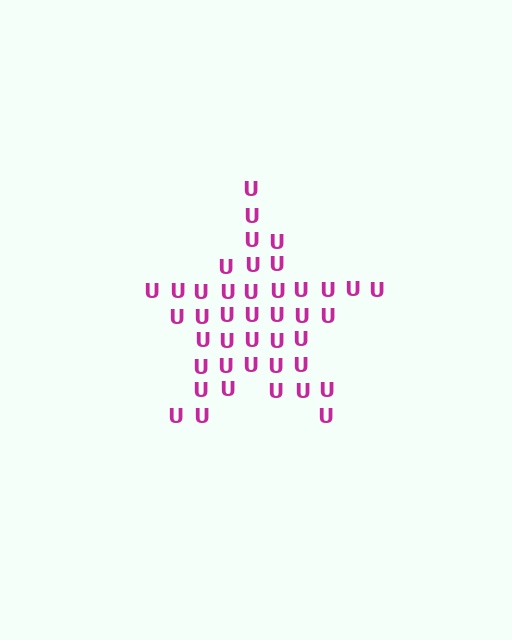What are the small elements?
The small elements are letter U's.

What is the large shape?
The large shape is a star.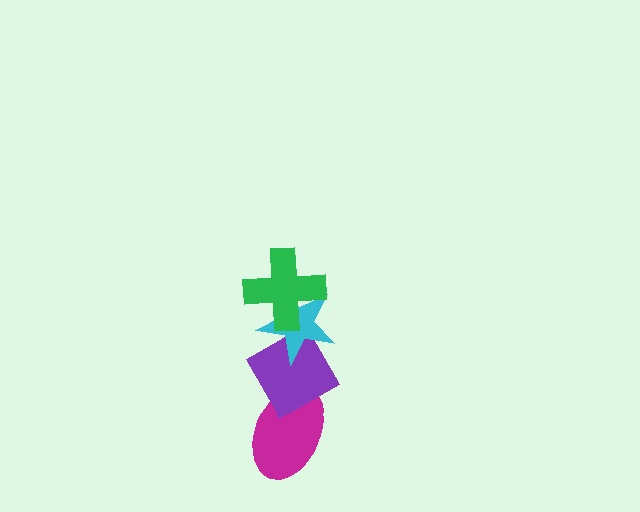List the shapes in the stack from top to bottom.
From top to bottom: the green cross, the cyan star, the purple diamond, the magenta ellipse.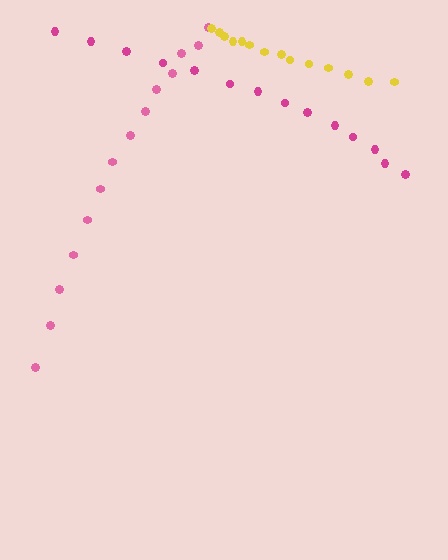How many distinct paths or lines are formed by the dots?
There are 3 distinct paths.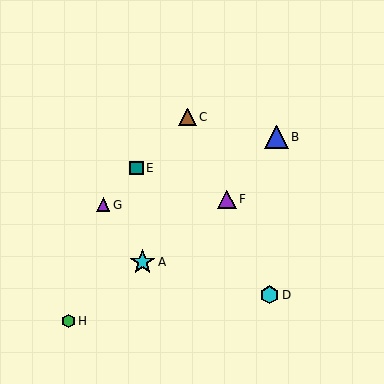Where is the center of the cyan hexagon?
The center of the cyan hexagon is at (270, 295).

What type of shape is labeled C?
Shape C is a brown triangle.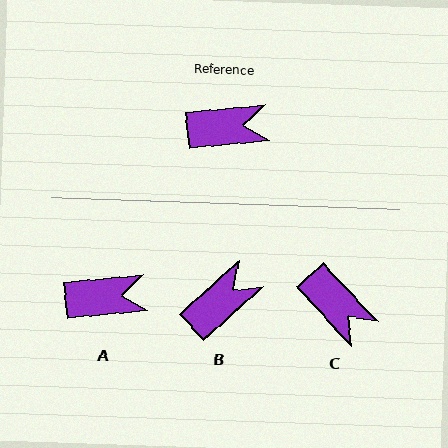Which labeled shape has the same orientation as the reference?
A.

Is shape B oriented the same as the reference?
No, it is off by about 37 degrees.